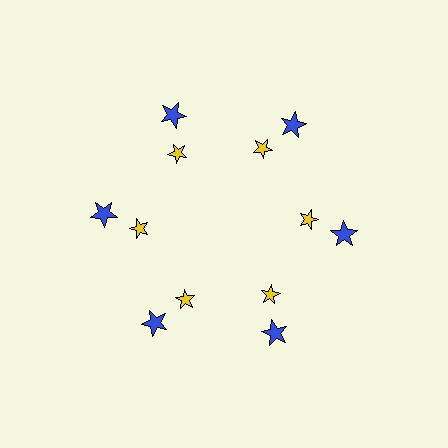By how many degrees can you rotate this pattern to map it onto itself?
The pattern maps onto itself every 60 degrees of rotation.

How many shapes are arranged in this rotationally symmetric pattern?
There are 12 shapes, arranged in 6 groups of 2.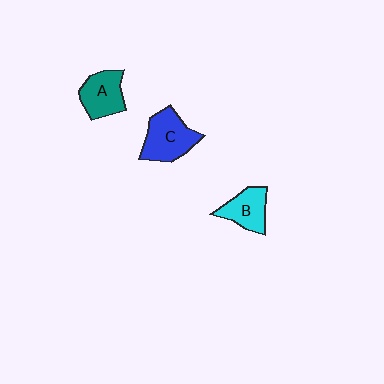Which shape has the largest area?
Shape C (blue).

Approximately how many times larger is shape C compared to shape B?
Approximately 1.4 times.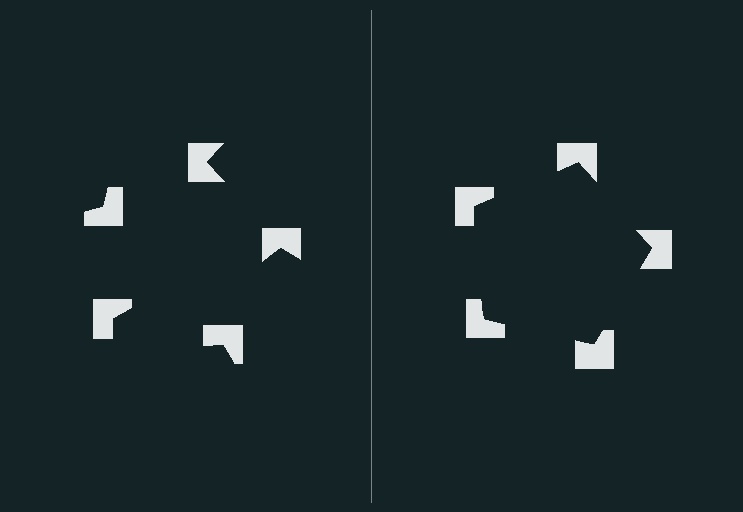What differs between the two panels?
The notched squares are positioned identically on both sides; only the wedge orientations differ. On the right they align to a pentagon; on the left they are misaligned.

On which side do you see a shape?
An illusory pentagon appears on the right side. On the left side the wedge cuts are rotated, so no coherent shape forms.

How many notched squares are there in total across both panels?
10 — 5 on each side.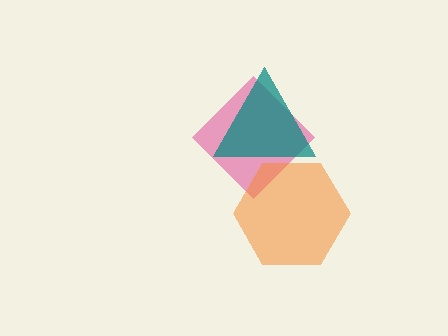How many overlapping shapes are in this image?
There are 3 overlapping shapes in the image.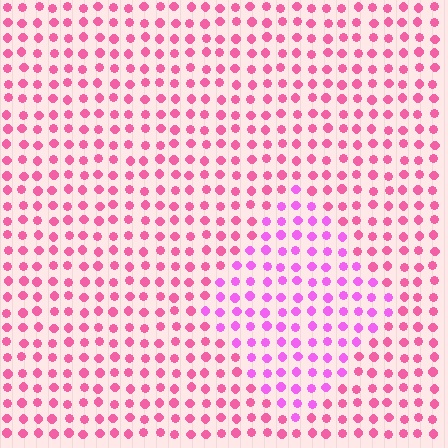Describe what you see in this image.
The image is filled with small pink elements in a uniform arrangement. A diamond-shaped region is visible where the elements are tinted to a slightly different hue, forming a subtle color boundary.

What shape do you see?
I see a diamond.